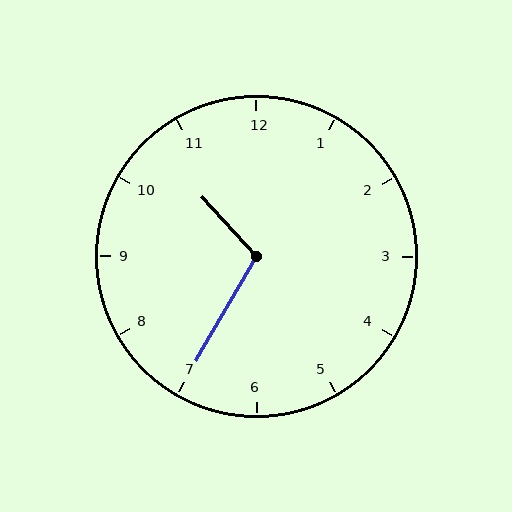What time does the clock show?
10:35.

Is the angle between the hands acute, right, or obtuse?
It is obtuse.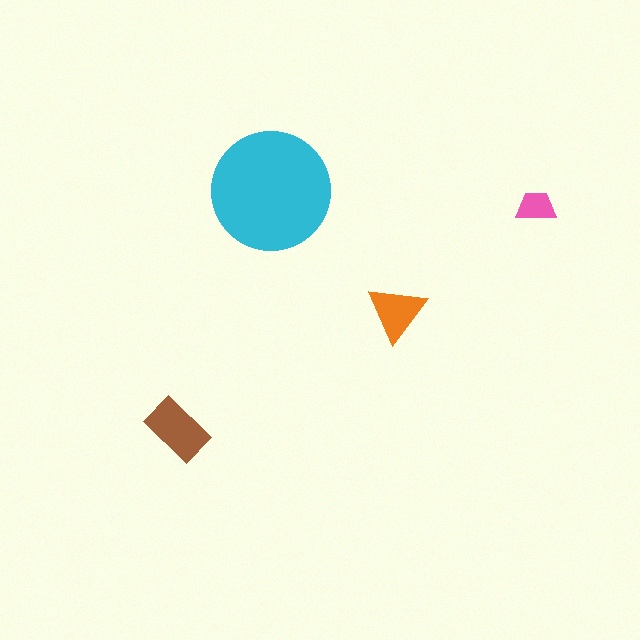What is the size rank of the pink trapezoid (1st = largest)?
4th.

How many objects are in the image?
There are 4 objects in the image.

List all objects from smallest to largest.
The pink trapezoid, the orange triangle, the brown rectangle, the cyan circle.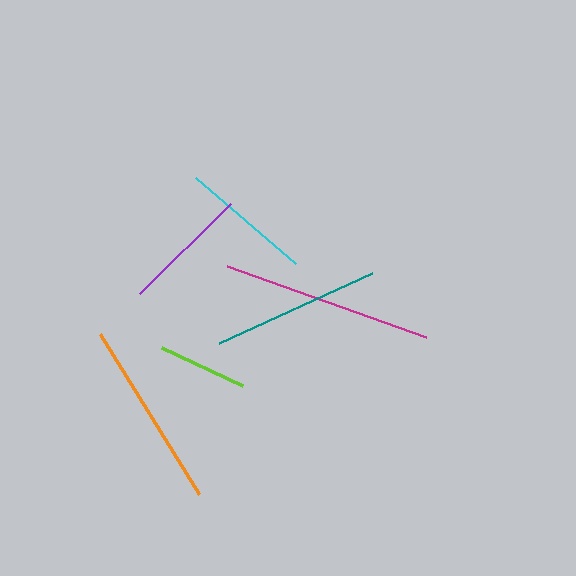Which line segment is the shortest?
The lime line is the shortest at approximately 90 pixels.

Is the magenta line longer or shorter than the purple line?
The magenta line is longer than the purple line.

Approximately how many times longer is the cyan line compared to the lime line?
The cyan line is approximately 1.5 times the length of the lime line.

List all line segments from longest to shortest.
From longest to shortest: magenta, orange, teal, cyan, purple, lime.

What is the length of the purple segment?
The purple segment is approximately 128 pixels long.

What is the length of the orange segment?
The orange segment is approximately 188 pixels long.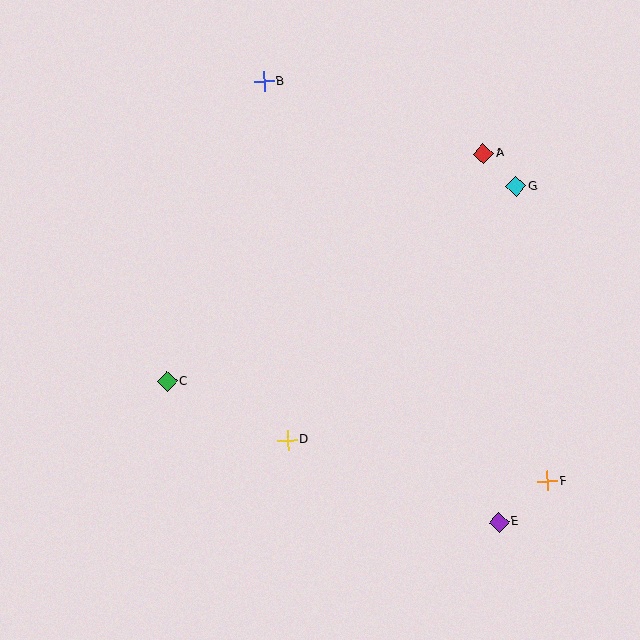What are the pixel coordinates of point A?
Point A is at (484, 153).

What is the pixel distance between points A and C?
The distance between A and C is 390 pixels.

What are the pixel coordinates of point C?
Point C is at (167, 382).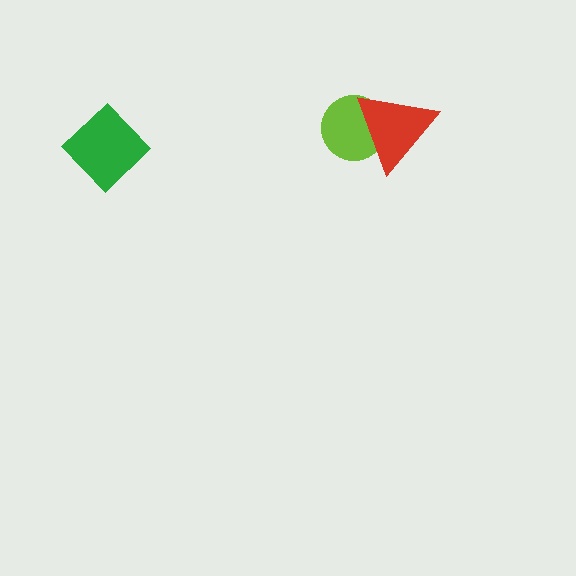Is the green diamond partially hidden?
No, no other shape covers it.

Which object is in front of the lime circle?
The red triangle is in front of the lime circle.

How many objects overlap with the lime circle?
1 object overlaps with the lime circle.